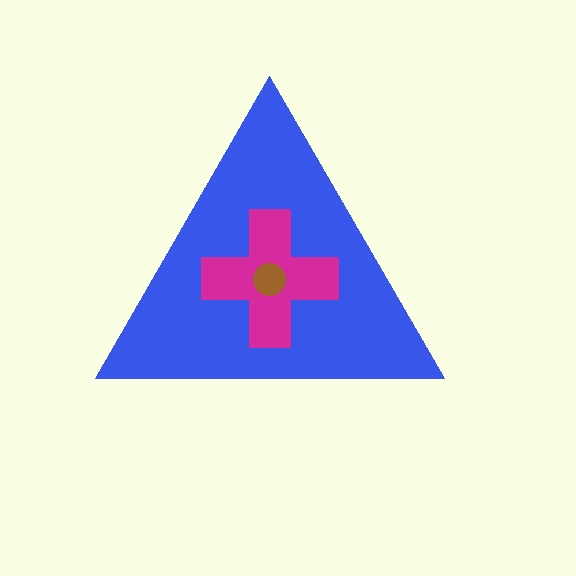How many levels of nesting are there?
3.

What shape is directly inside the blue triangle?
The magenta cross.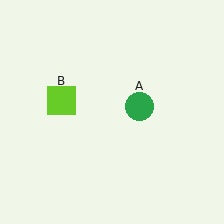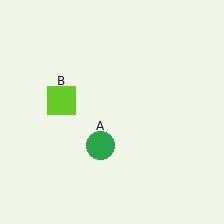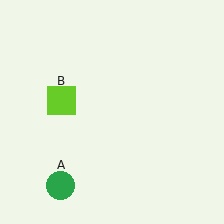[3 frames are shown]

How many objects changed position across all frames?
1 object changed position: green circle (object A).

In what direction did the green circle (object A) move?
The green circle (object A) moved down and to the left.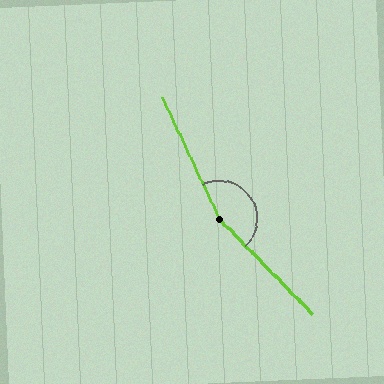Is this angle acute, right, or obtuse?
It is obtuse.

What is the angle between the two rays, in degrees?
Approximately 161 degrees.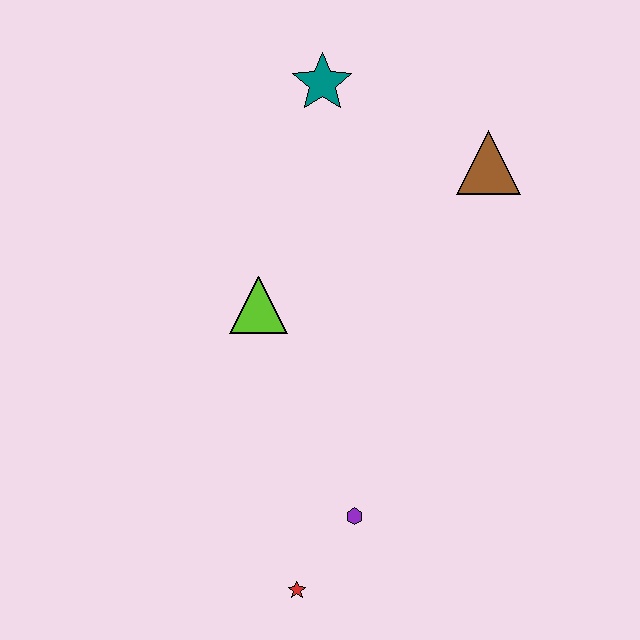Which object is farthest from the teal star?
The red star is farthest from the teal star.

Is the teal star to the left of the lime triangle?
No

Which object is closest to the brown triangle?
The teal star is closest to the brown triangle.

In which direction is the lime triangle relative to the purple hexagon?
The lime triangle is above the purple hexagon.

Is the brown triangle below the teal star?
Yes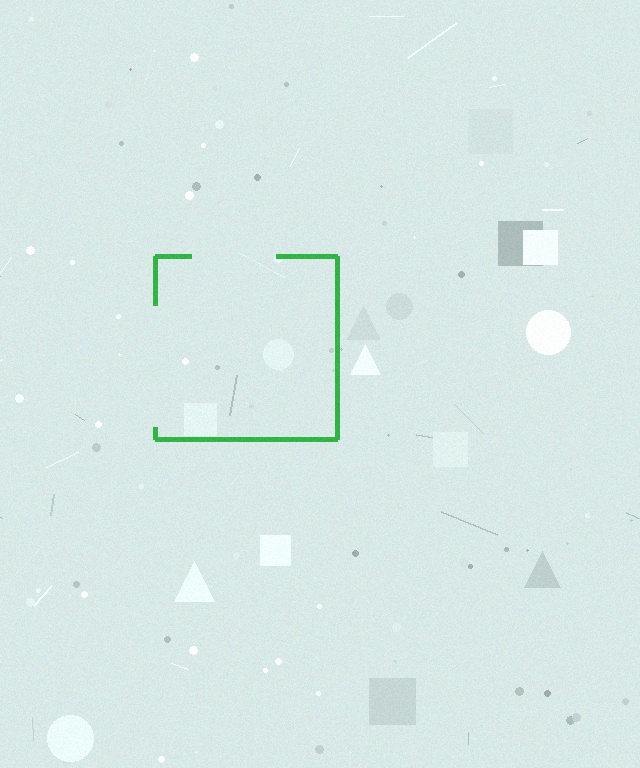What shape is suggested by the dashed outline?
The dashed outline suggests a square.